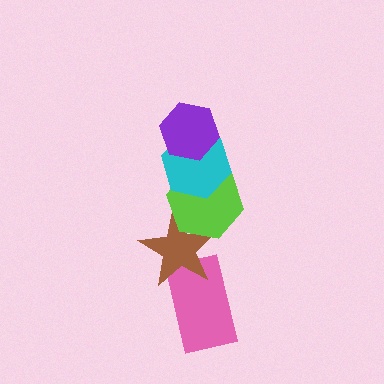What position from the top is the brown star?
The brown star is 4th from the top.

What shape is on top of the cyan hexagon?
The purple hexagon is on top of the cyan hexagon.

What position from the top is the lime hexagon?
The lime hexagon is 3rd from the top.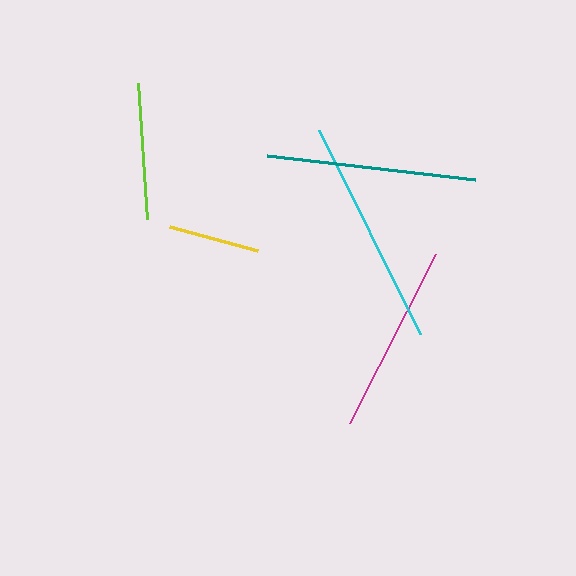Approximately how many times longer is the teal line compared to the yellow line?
The teal line is approximately 2.3 times the length of the yellow line.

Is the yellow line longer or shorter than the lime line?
The lime line is longer than the yellow line.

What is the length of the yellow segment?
The yellow segment is approximately 91 pixels long.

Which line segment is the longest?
The cyan line is the longest at approximately 228 pixels.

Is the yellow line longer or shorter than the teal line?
The teal line is longer than the yellow line.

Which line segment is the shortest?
The yellow line is the shortest at approximately 91 pixels.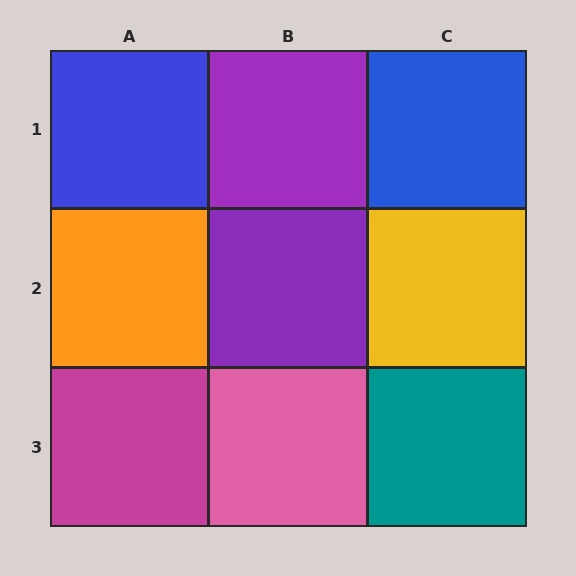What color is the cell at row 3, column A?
Magenta.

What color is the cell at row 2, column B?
Purple.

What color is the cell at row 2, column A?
Orange.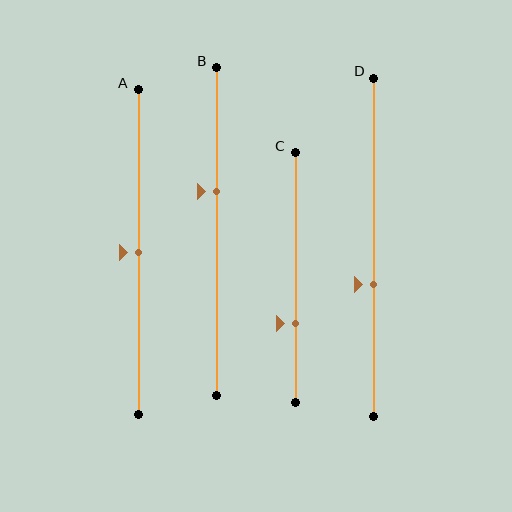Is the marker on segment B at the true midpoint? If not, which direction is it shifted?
No, the marker on segment B is shifted upward by about 12% of the segment length.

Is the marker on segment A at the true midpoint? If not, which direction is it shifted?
Yes, the marker on segment A is at the true midpoint.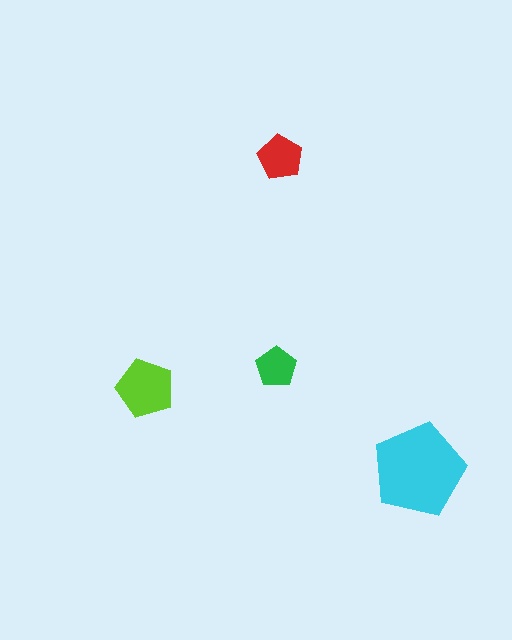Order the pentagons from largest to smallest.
the cyan one, the lime one, the red one, the green one.